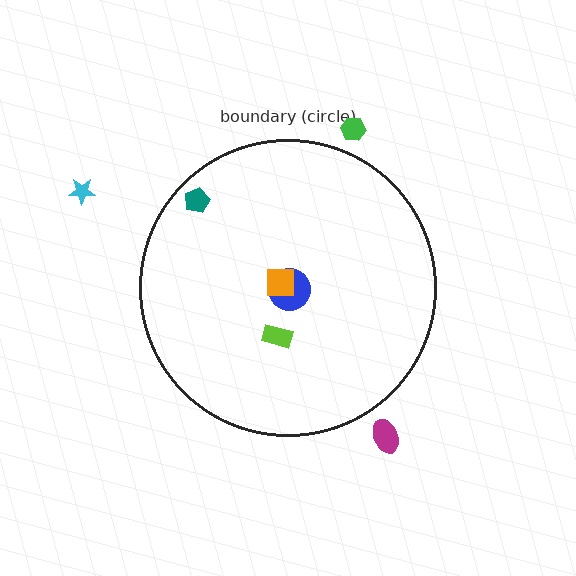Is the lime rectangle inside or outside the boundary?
Inside.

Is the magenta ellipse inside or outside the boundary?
Outside.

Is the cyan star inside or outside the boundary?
Outside.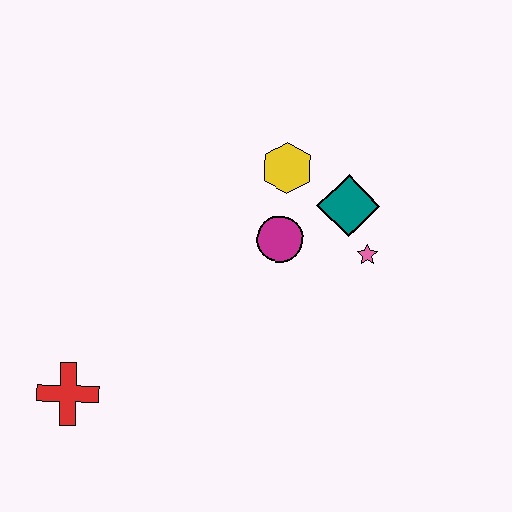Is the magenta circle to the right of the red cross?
Yes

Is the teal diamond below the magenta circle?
No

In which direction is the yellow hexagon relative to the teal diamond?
The yellow hexagon is to the left of the teal diamond.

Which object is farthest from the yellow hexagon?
The red cross is farthest from the yellow hexagon.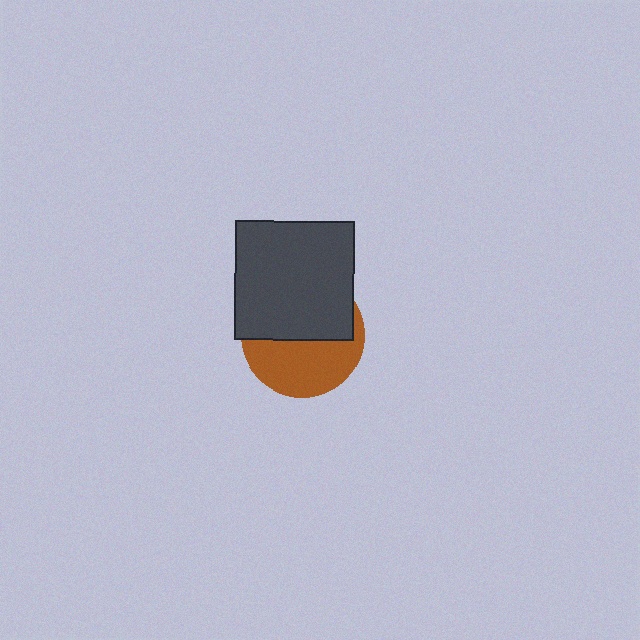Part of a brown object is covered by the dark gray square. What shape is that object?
It is a circle.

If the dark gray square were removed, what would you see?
You would see the complete brown circle.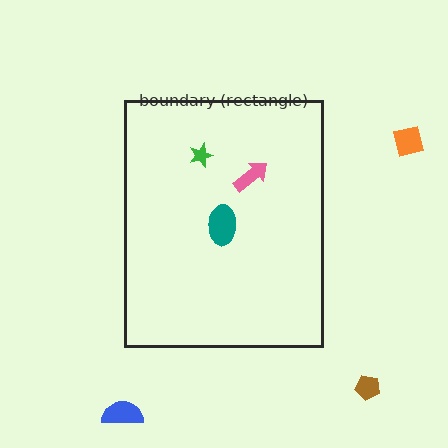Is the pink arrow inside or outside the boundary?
Inside.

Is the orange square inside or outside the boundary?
Outside.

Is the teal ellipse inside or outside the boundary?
Inside.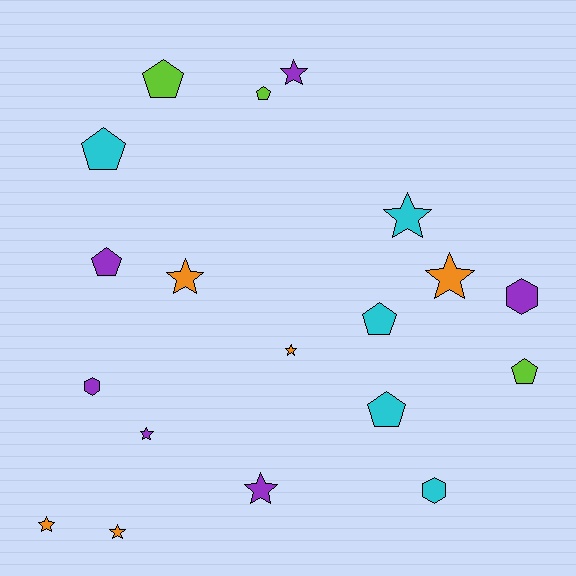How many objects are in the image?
There are 19 objects.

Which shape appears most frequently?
Star, with 9 objects.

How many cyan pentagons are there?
There are 3 cyan pentagons.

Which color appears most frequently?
Purple, with 6 objects.